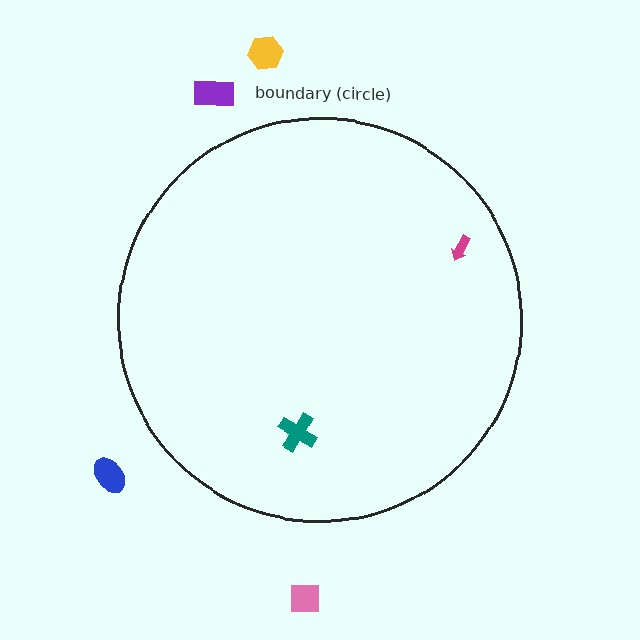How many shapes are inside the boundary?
2 inside, 4 outside.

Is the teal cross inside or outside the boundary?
Inside.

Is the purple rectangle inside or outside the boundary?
Outside.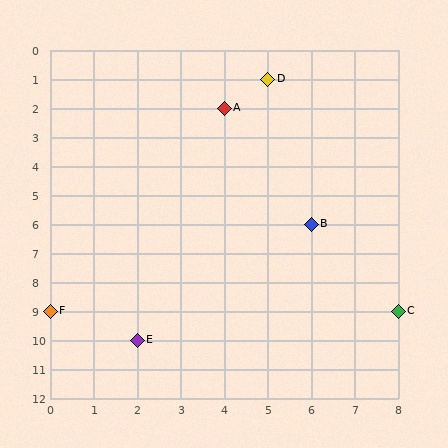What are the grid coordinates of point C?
Point C is at grid coordinates (8, 9).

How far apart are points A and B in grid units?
Points A and B are 2 columns and 4 rows apart (about 4.5 grid units diagonally).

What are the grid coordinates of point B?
Point B is at grid coordinates (6, 6).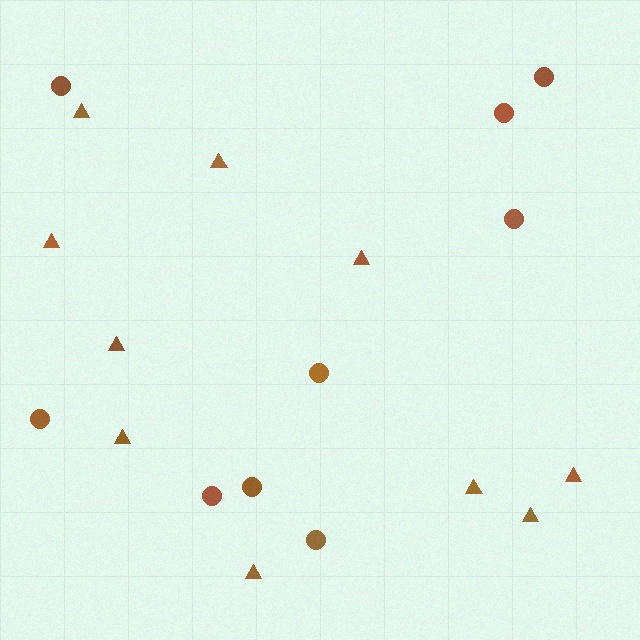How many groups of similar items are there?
There are 2 groups: one group of circles (9) and one group of triangles (10).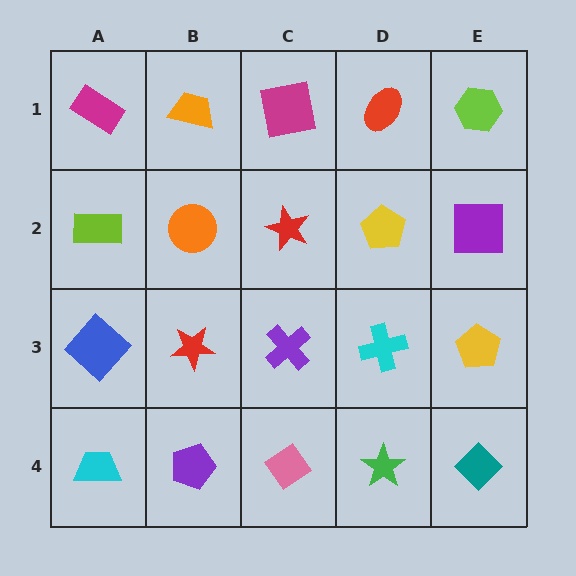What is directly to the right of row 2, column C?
A yellow pentagon.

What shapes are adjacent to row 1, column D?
A yellow pentagon (row 2, column D), a magenta square (row 1, column C), a lime hexagon (row 1, column E).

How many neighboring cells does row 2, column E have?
3.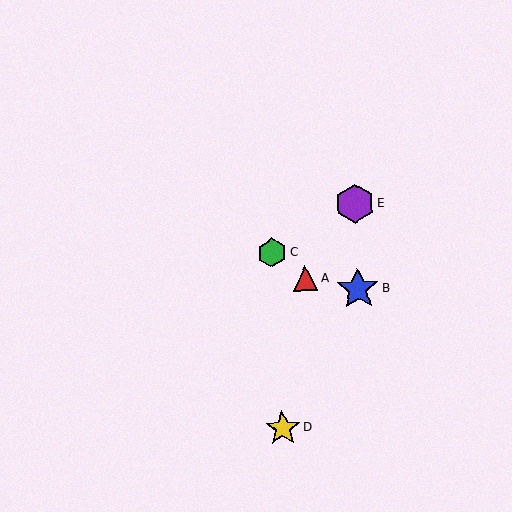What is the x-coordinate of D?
Object D is at x≈283.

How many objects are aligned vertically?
2 objects (B, E) are aligned vertically.